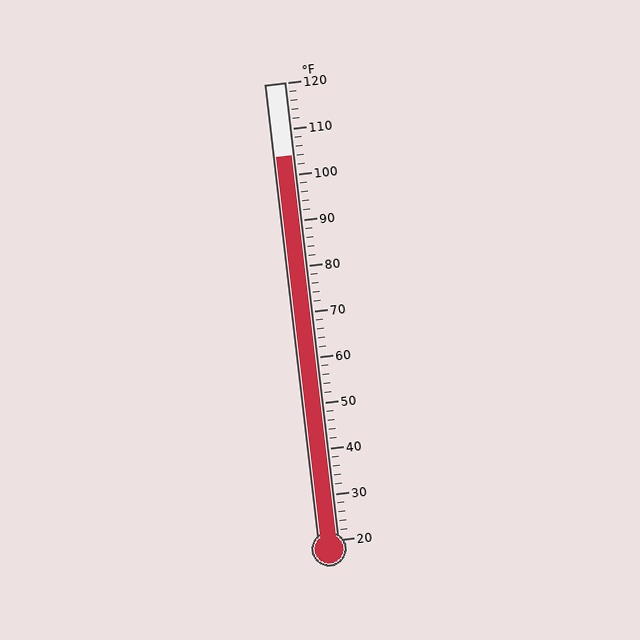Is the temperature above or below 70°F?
The temperature is above 70°F.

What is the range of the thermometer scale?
The thermometer scale ranges from 20°F to 120°F.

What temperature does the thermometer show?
The thermometer shows approximately 104°F.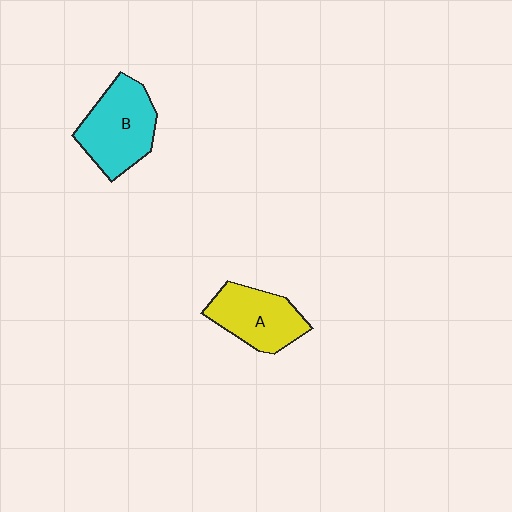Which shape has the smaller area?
Shape A (yellow).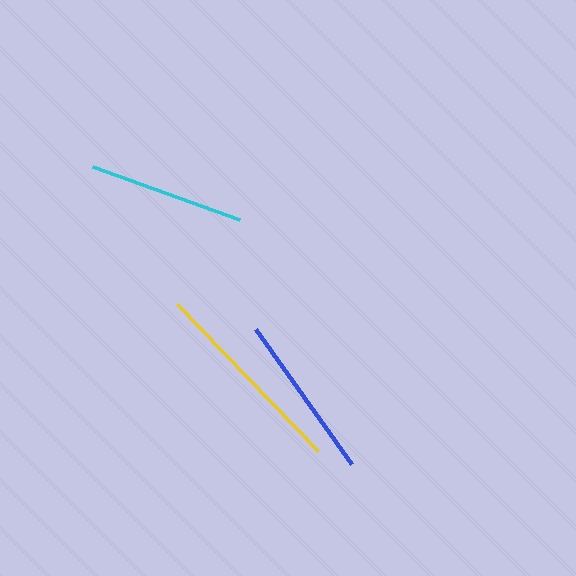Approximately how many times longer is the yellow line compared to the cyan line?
The yellow line is approximately 1.3 times the length of the cyan line.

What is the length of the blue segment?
The blue segment is approximately 166 pixels long.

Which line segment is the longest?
The yellow line is the longest at approximately 204 pixels.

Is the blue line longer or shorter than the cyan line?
The blue line is longer than the cyan line.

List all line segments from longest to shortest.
From longest to shortest: yellow, blue, cyan.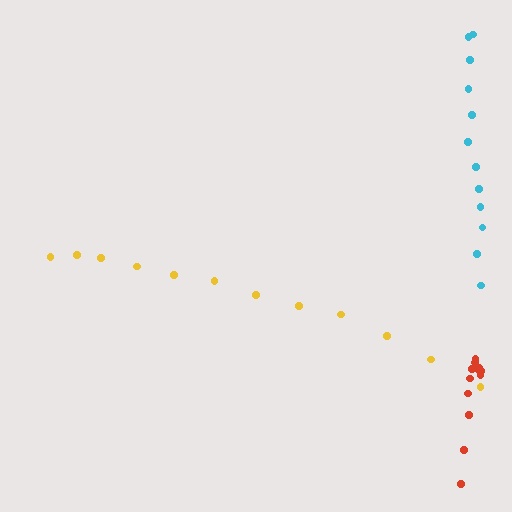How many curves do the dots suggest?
There are 3 distinct paths.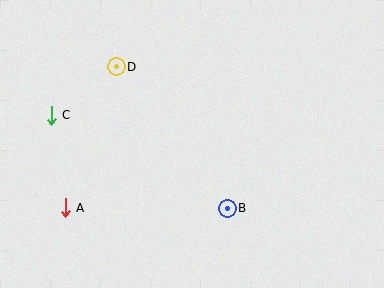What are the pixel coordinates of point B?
Point B is at (227, 208).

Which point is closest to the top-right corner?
Point B is closest to the top-right corner.